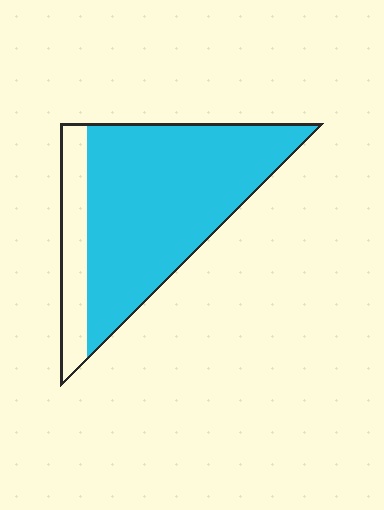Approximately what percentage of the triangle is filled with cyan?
Approximately 80%.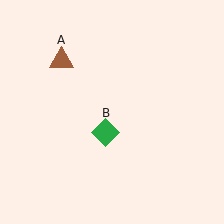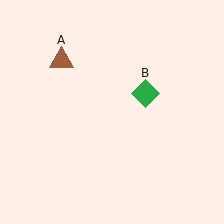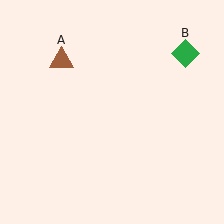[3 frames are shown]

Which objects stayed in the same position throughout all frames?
Brown triangle (object A) remained stationary.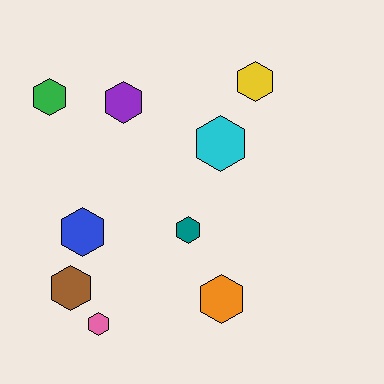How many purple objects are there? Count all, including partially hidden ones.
There is 1 purple object.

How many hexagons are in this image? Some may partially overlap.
There are 9 hexagons.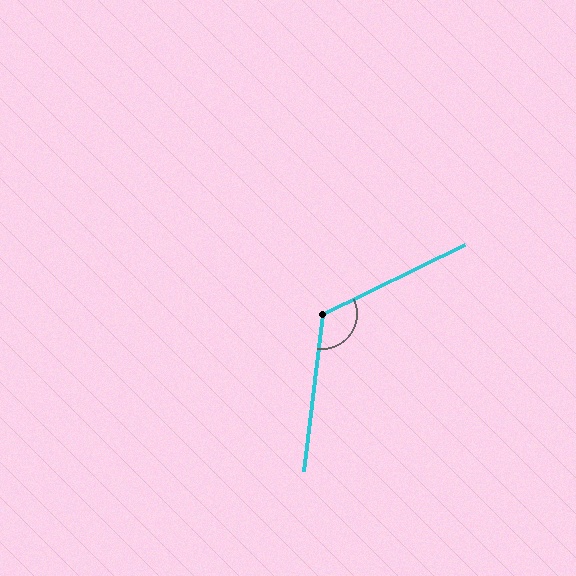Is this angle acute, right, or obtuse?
It is obtuse.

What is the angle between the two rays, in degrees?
Approximately 123 degrees.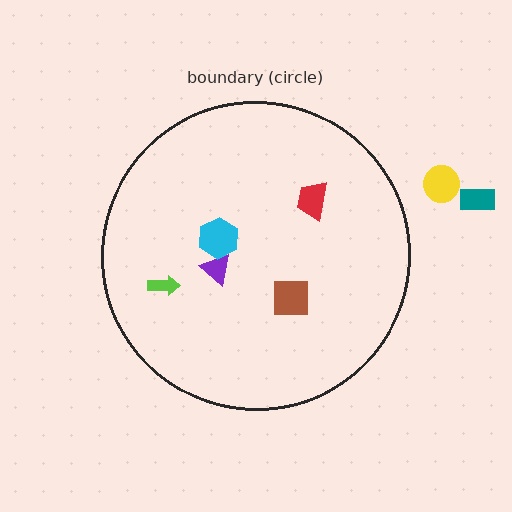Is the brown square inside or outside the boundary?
Inside.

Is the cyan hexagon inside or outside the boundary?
Inside.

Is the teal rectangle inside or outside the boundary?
Outside.